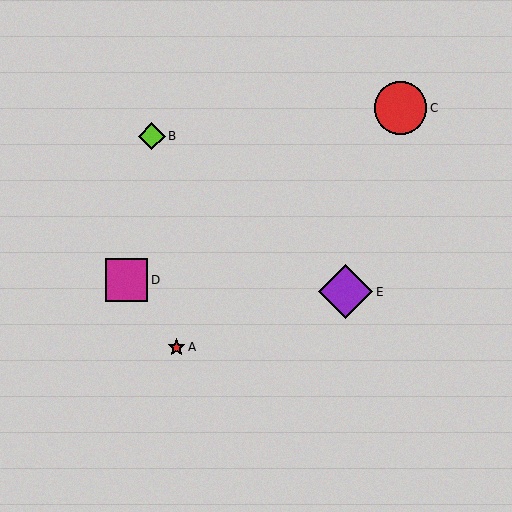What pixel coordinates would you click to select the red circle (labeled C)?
Click at (400, 108) to select the red circle C.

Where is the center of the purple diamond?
The center of the purple diamond is at (346, 292).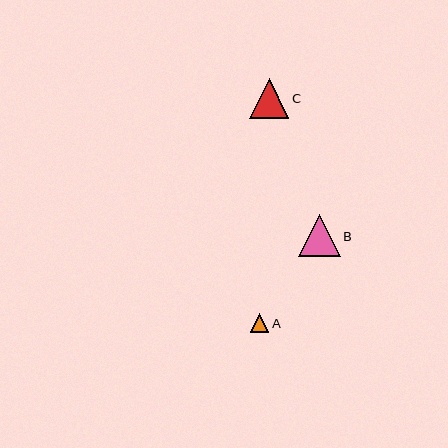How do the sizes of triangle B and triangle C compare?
Triangle B and triangle C are approximately the same size.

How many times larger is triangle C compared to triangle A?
Triangle C is approximately 2.1 times the size of triangle A.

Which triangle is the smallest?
Triangle A is the smallest with a size of approximately 19 pixels.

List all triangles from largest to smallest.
From largest to smallest: B, C, A.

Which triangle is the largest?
Triangle B is the largest with a size of approximately 42 pixels.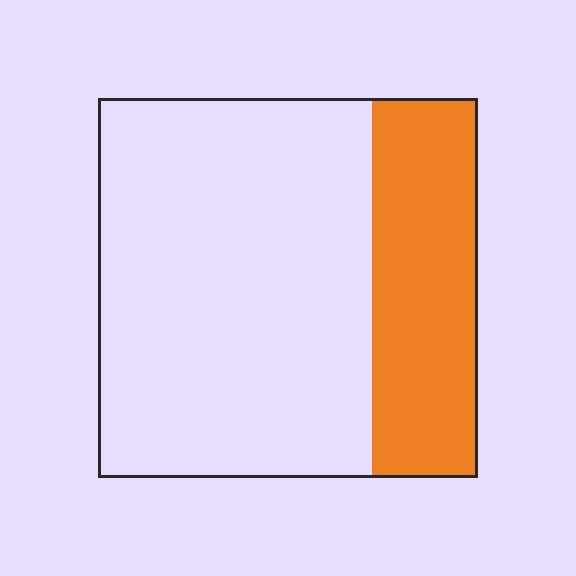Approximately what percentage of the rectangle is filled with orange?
Approximately 30%.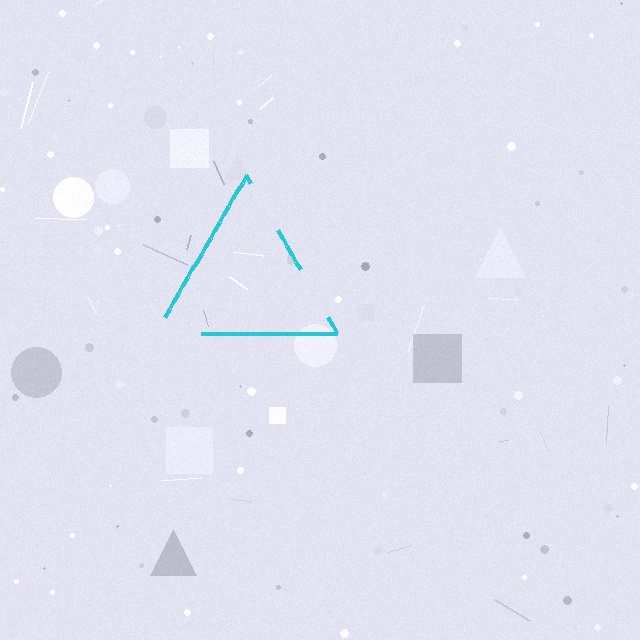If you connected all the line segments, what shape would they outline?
They would outline a triangle.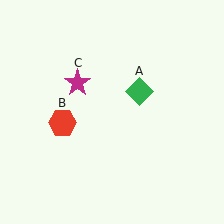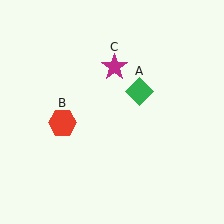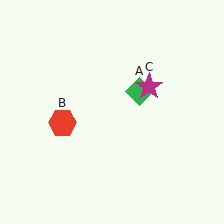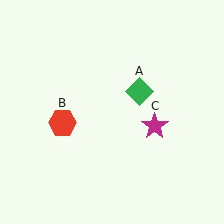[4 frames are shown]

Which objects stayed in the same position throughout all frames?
Green diamond (object A) and red hexagon (object B) remained stationary.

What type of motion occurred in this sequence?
The magenta star (object C) rotated clockwise around the center of the scene.